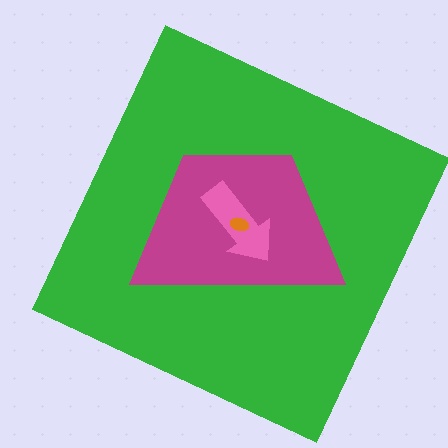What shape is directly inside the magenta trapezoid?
The pink arrow.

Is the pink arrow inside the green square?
Yes.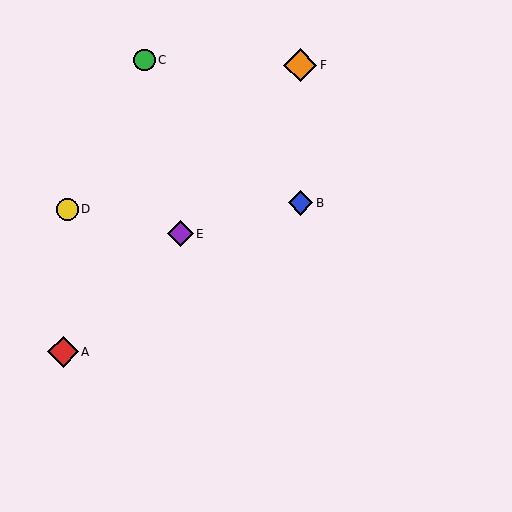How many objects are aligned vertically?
2 objects (B, F) are aligned vertically.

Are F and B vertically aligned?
Yes, both are at x≈300.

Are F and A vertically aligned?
No, F is at x≈300 and A is at x≈63.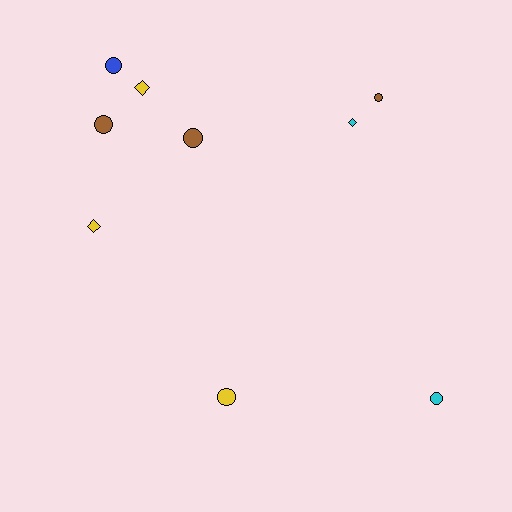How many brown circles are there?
There are 3 brown circles.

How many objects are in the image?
There are 9 objects.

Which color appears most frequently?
Yellow, with 3 objects.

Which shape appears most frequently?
Circle, with 6 objects.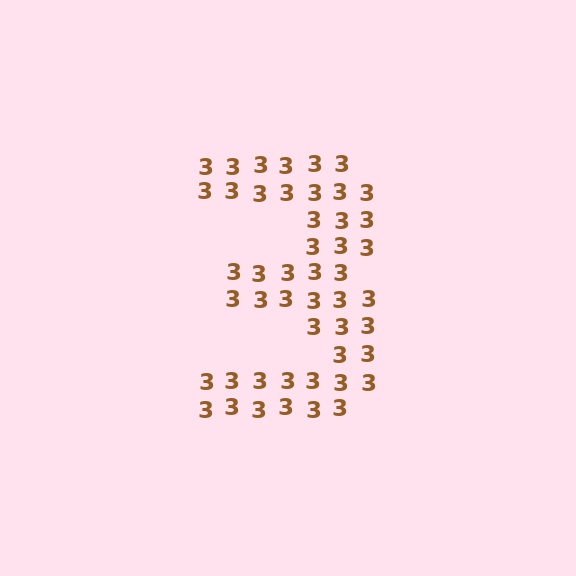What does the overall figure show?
The overall figure shows the digit 3.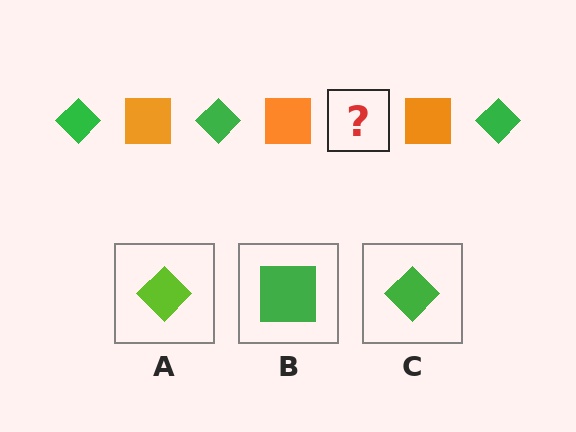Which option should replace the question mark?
Option C.